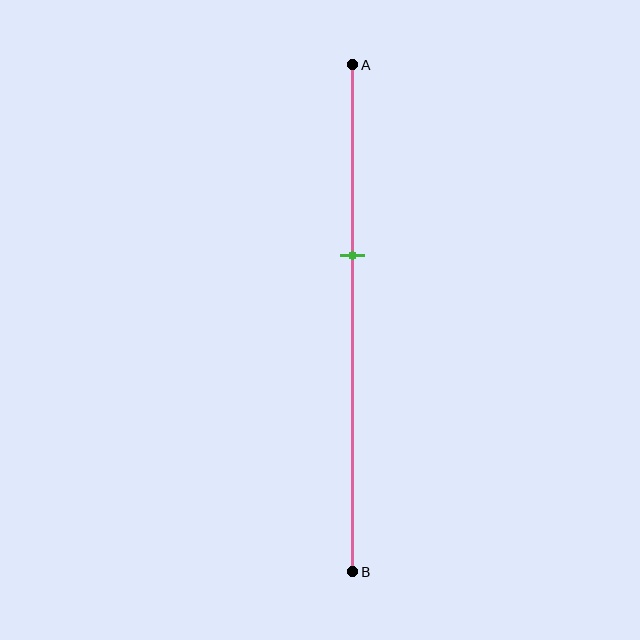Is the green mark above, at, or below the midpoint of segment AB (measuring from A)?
The green mark is above the midpoint of segment AB.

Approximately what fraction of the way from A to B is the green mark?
The green mark is approximately 40% of the way from A to B.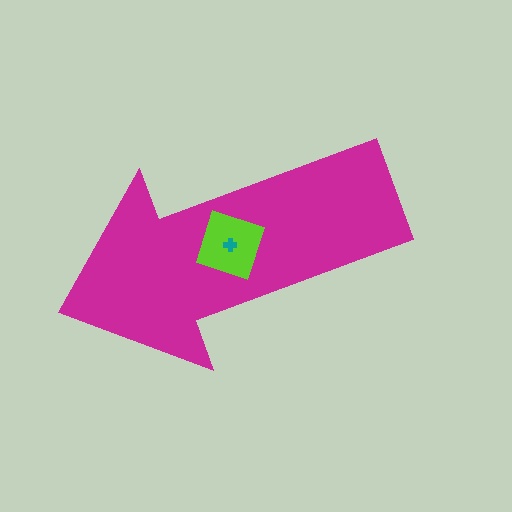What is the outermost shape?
The magenta arrow.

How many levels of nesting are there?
3.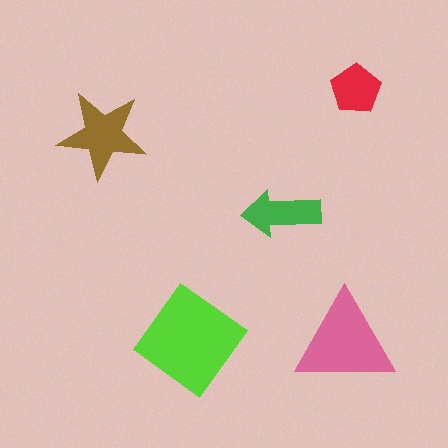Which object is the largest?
The lime diamond.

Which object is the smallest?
The red pentagon.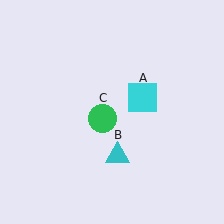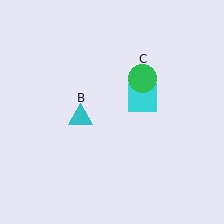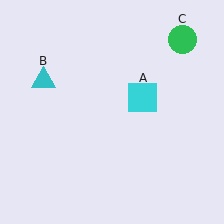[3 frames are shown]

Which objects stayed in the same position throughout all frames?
Cyan square (object A) remained stationary.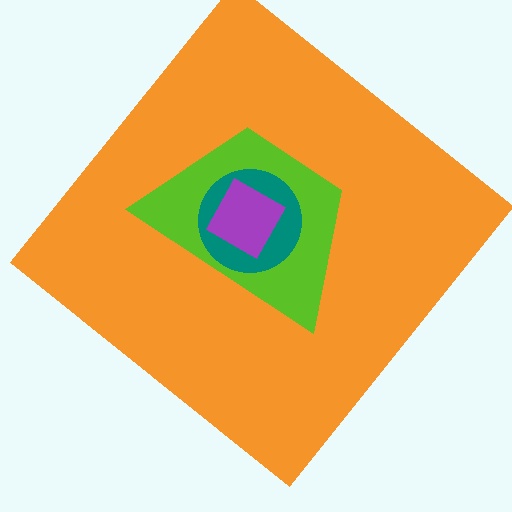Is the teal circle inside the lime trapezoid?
Yes.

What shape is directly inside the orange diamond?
The lime trapezoid.